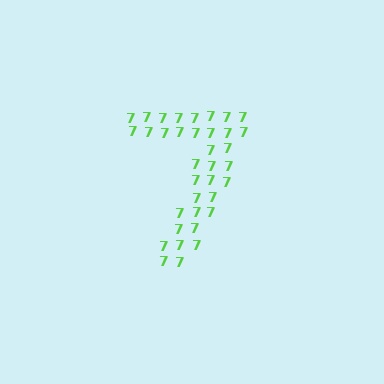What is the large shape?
The large shape is the digit 7.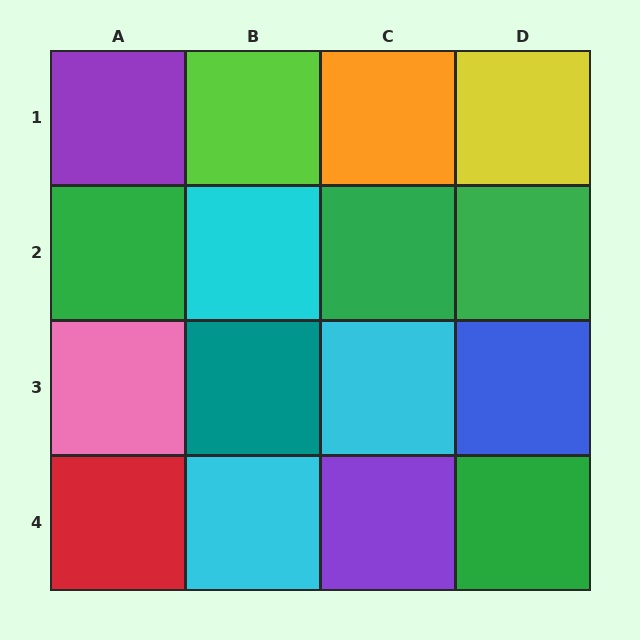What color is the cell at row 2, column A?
Green.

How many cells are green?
4 cells are green.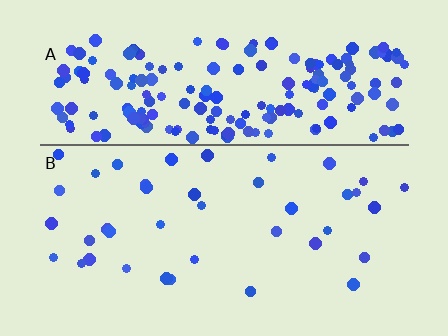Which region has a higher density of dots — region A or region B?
A (the top).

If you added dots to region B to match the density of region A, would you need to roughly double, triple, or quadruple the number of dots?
Approximately quadruple.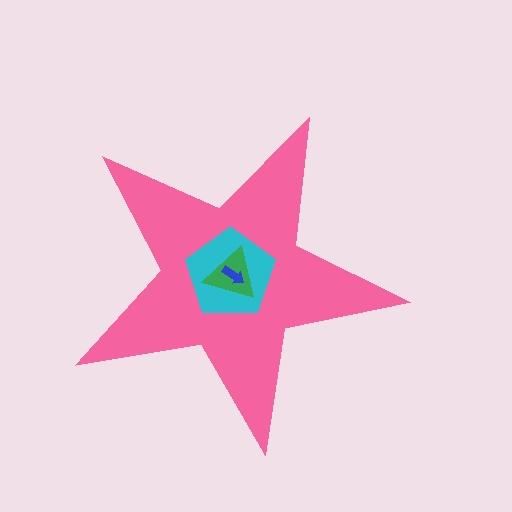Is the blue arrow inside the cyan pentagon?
Yes.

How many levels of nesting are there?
4.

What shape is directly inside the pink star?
The cyan pentagon.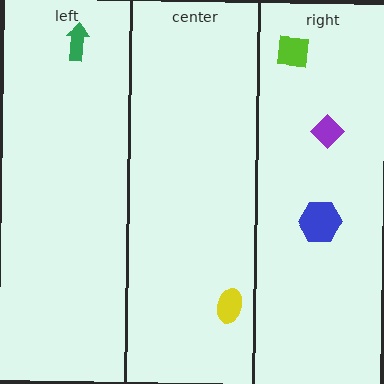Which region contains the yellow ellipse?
The center region.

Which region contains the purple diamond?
The right region.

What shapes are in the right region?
The purple diamond, the lime square, the blue hexagon.